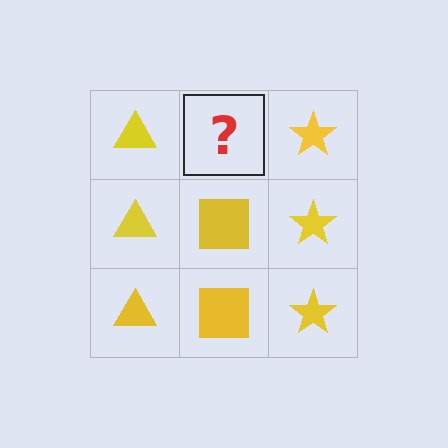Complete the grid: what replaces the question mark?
The question mark should be replaced with a yellow square.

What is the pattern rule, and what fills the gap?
The rule is that each column has a consistent shape. The gap should be filled with a yellow square.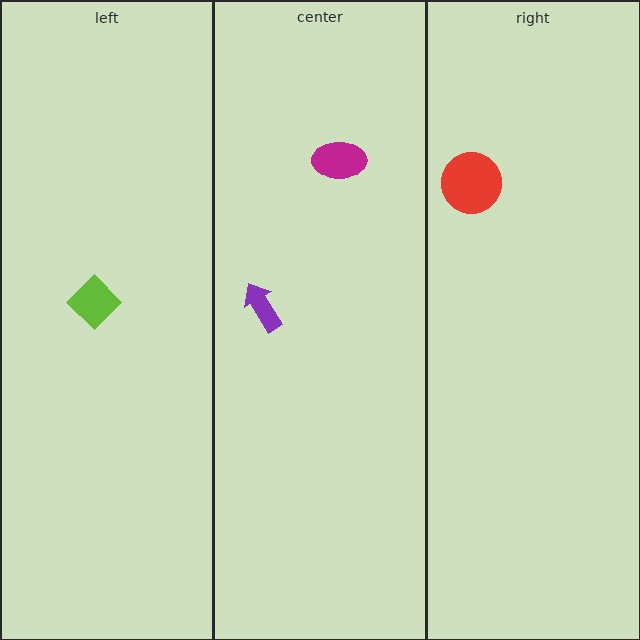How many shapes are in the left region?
1.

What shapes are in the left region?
The lime diamond.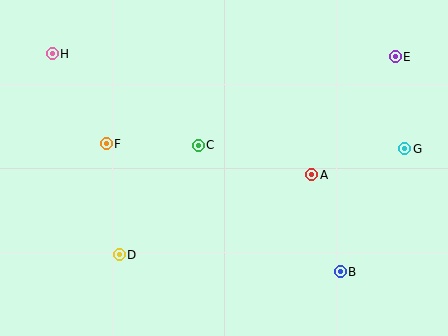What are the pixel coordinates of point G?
Point G is at (405, 149).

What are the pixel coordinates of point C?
Point C is at (198, 145).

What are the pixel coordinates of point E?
Point E is at (395, 57).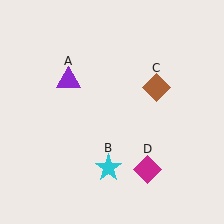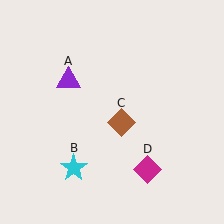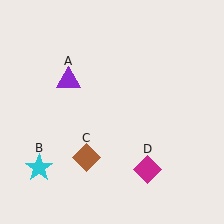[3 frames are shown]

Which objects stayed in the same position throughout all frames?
Purple triangle (object A) and magenta diamond (object D) remained stationary.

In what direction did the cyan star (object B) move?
The cyan star (object B) moved left.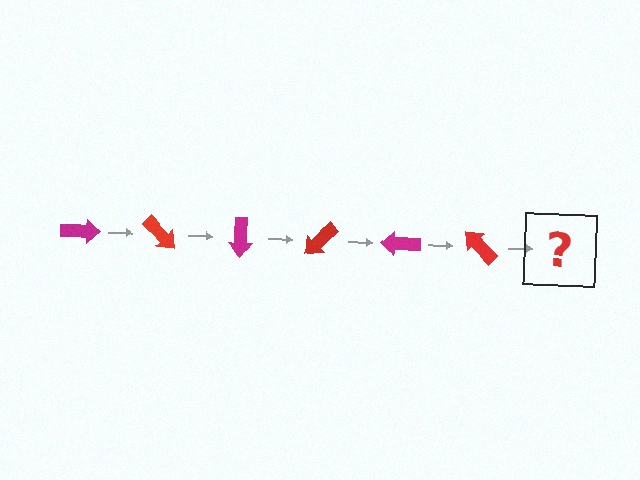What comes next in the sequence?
The next element should be a magenta arrow, rotated 270 degrees from the start.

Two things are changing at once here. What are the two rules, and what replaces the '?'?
The two rules are that it rotates 45 degrees each step and the color cycles through magenta and red. The '?' should be a magenta arrow, rotated 270 degrees from the start.